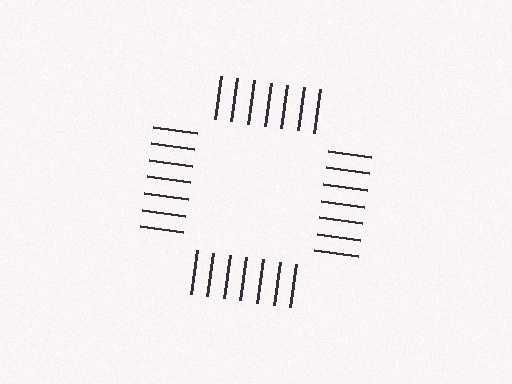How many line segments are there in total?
28 — 7 along each of the 4 edges.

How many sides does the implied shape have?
4 sides — the line-ends trace a square.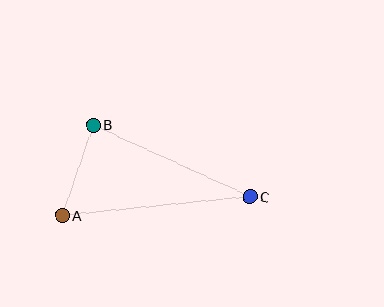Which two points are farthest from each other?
Points A and C are farthest from each other.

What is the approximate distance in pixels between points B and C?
The distance between B and C is approximately 173 pixels.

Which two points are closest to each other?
Points A and B are closest to each other.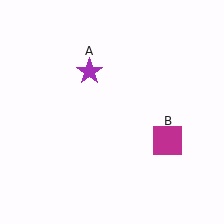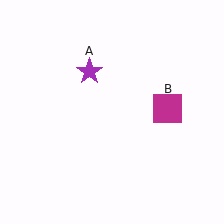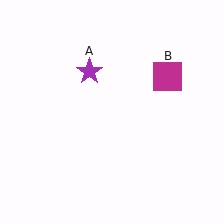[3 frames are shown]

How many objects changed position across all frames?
1 object changed position: magenta square (object B).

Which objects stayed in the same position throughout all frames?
Purple star (object A) remained stationary.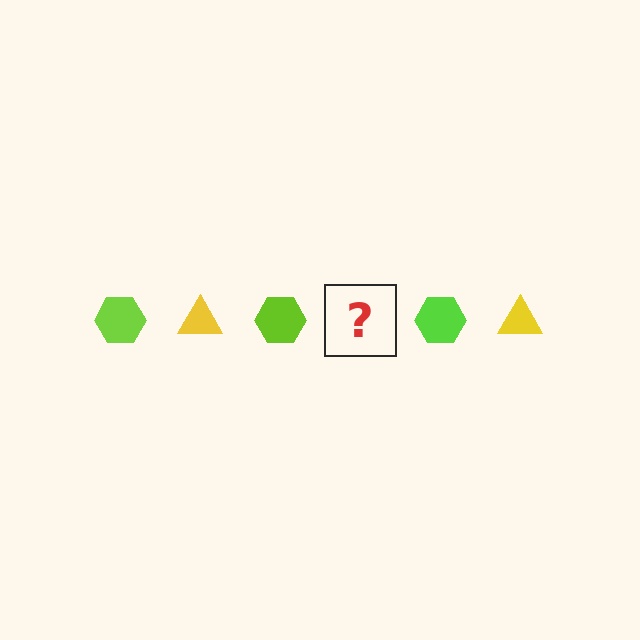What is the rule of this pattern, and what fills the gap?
The rule is that the pattern alternates between lime hexagon and yellow triangle. The gap should be filled with a yellow triangle.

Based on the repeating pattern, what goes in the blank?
The blank should be a yellow triangle.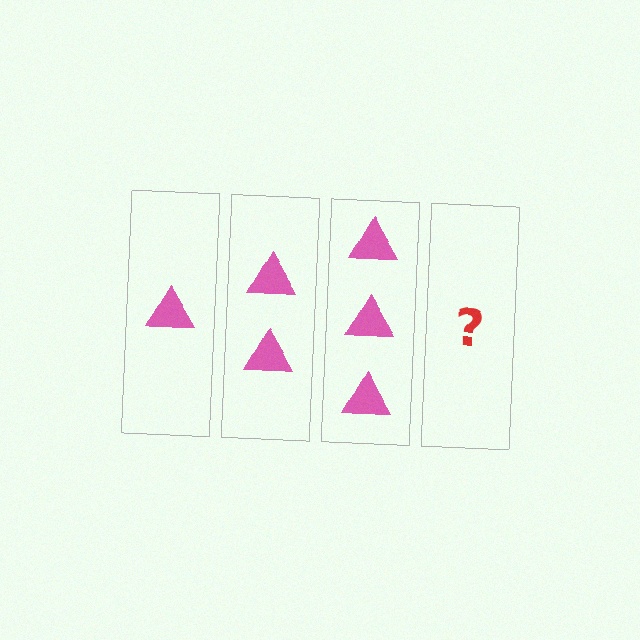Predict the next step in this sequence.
The next step is 4 triangles.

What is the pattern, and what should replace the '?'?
The pattern is that each step adds one more triangle. The '?' should be 4 triangles.